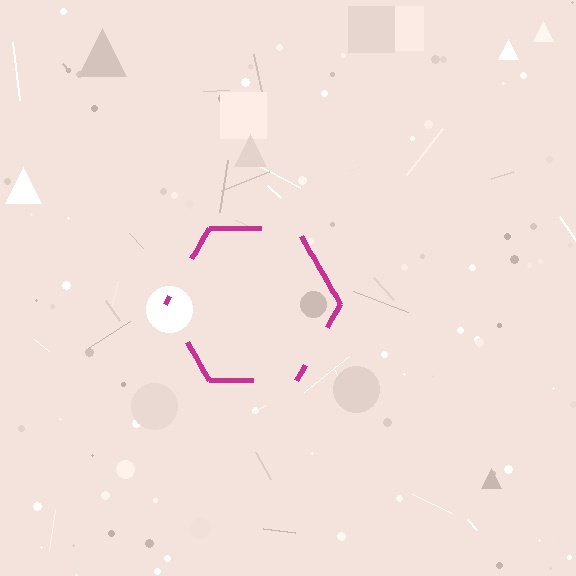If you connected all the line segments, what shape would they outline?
They would outline a hexagon.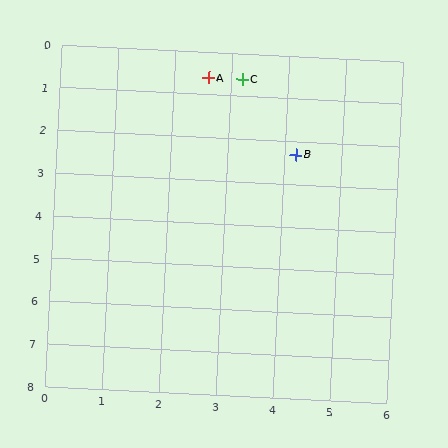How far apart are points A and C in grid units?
Points A and C are about 0.6 grid units apart.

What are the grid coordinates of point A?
Point A is at approximately (2.6, 0.6).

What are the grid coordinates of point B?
Point B is at approximately (4.2, 2.3).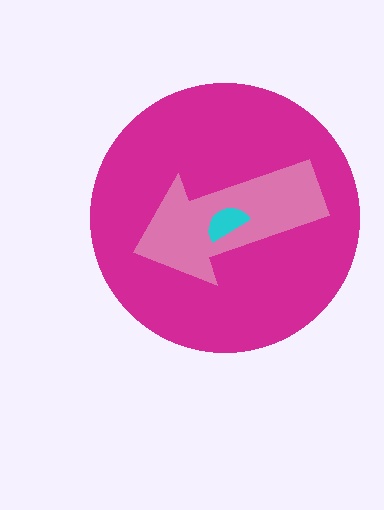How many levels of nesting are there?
3.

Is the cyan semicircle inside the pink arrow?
Yes.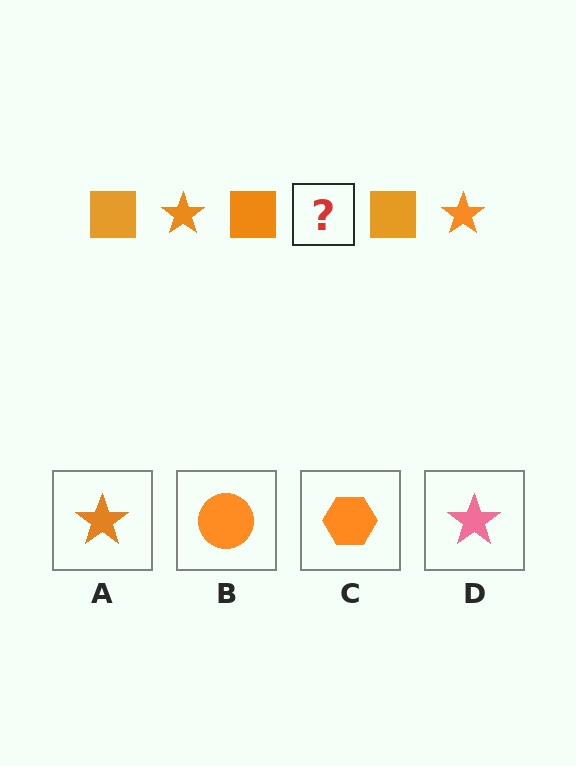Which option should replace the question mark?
Option A.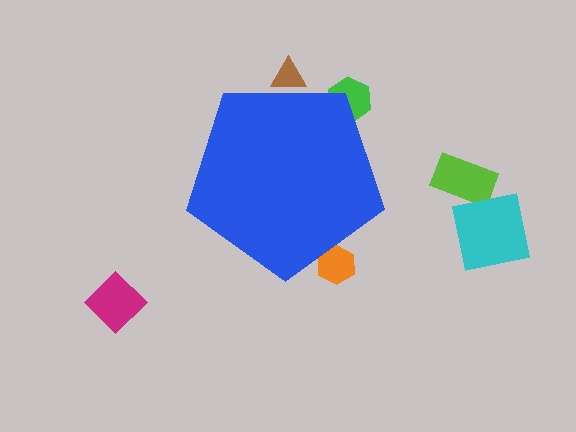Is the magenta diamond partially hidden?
No, the magenta diamond is fully visible.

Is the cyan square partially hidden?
No, the cyan square is fully visible.